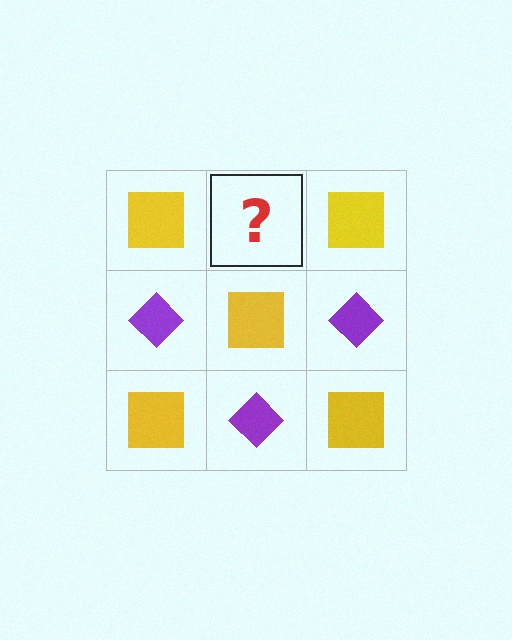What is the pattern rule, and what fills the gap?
The rule is that it alternates yellow square and purple diamond in a checkerboard pattern. The gap should be filled with a purple diamond.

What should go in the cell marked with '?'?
The missing cell should contain a purple diamond.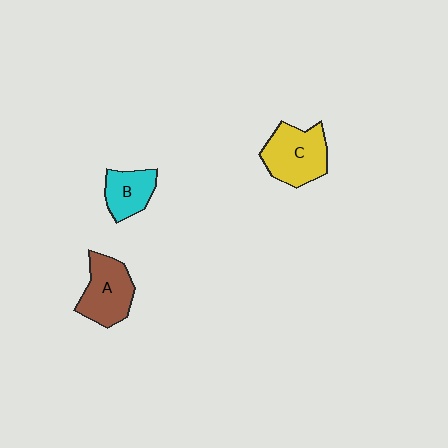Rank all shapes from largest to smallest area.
From largest to smallest: C (yellow), A (brown), B (cyan).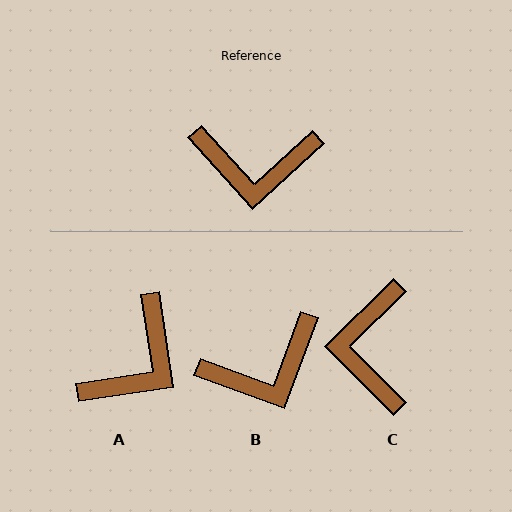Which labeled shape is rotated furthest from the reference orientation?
C, about 87 degrees away.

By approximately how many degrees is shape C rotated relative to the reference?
Approximately 87 degrees clockwise.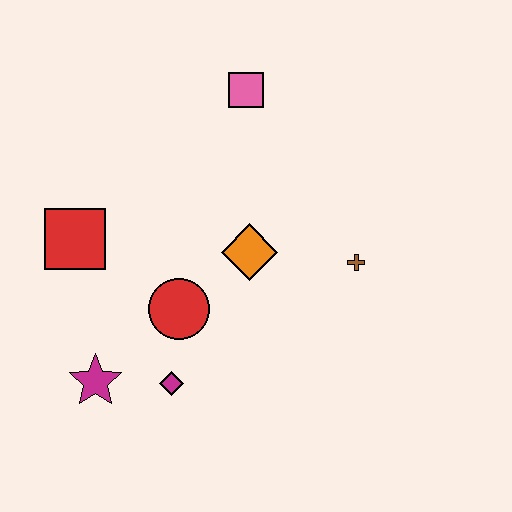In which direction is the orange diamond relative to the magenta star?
The orange diamond is to the right of the magenta star.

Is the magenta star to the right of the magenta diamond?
No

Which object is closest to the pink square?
The orange diamond is closest to the pink square.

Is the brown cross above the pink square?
No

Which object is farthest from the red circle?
The pink square is farthest from the red circle.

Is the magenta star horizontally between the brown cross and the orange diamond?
No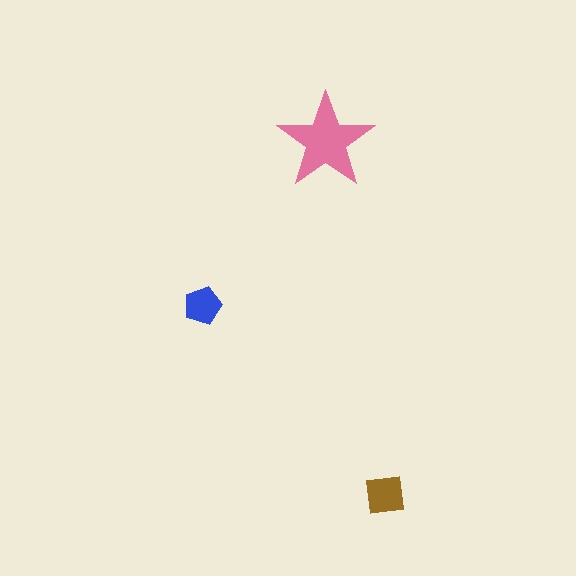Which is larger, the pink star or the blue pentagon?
The pink star.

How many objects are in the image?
There are 3 objects in the image.